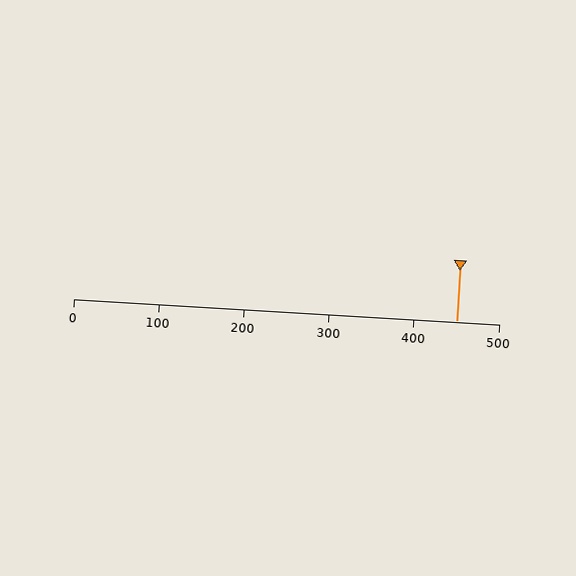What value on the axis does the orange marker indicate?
The marker indicates approximately 450.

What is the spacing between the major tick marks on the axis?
The major ticks are spaced 100 apart.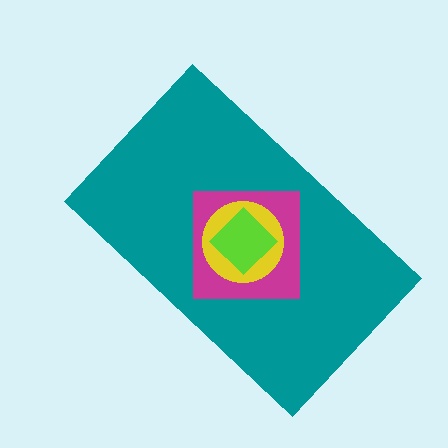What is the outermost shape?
The teal rectangle.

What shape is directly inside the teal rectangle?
The magenta square.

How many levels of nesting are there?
4.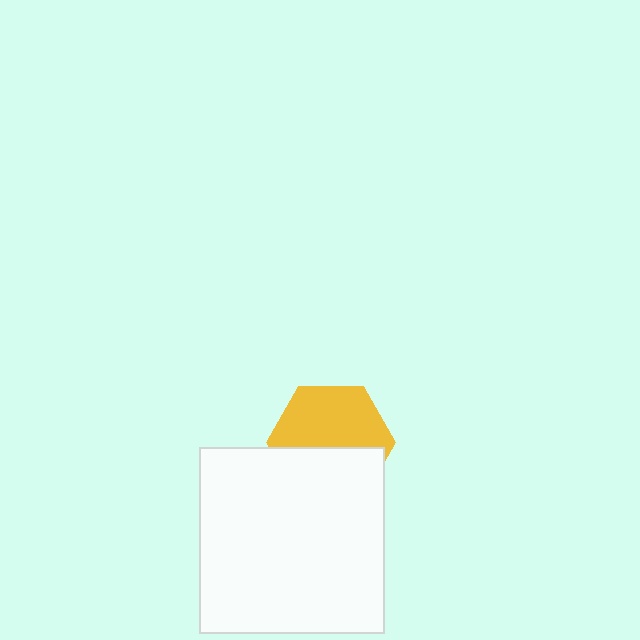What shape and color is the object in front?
The object in front is a white square.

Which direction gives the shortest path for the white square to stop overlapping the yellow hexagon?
Moving down gives the shortest separation.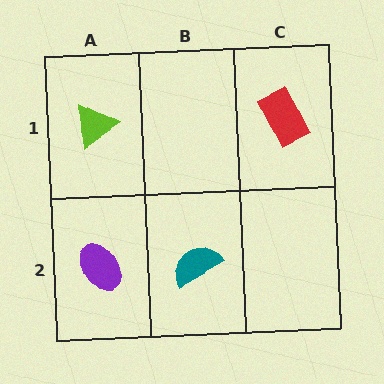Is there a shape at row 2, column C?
No, that cell is empty.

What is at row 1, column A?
A lime triangle.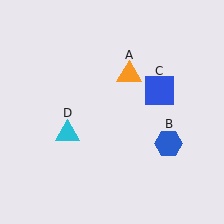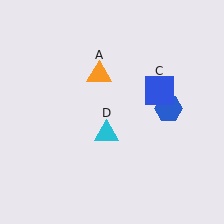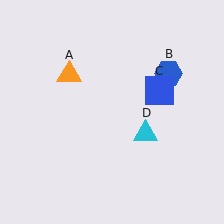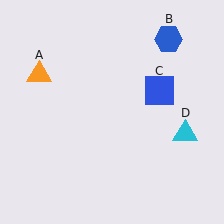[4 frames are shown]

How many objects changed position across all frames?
3 objects changed position: orange triangle (object A), blue hexagon (object B), cyan triangle (object D).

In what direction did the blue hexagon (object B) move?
The blue hexagon (object B) moved up.